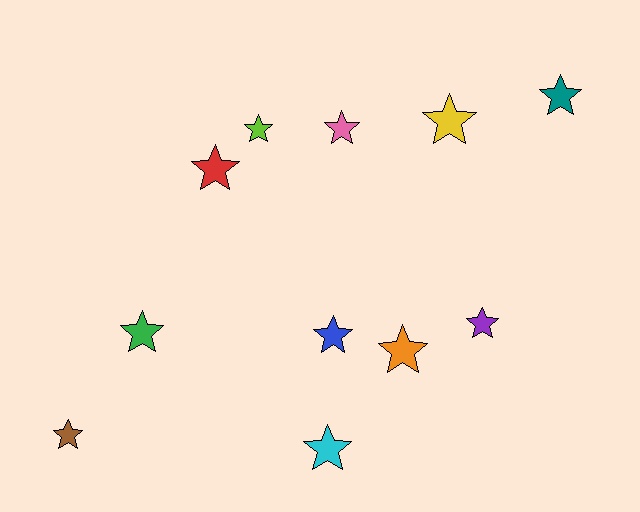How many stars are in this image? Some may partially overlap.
There are 11 stars.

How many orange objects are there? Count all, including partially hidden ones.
There is 1 orange object.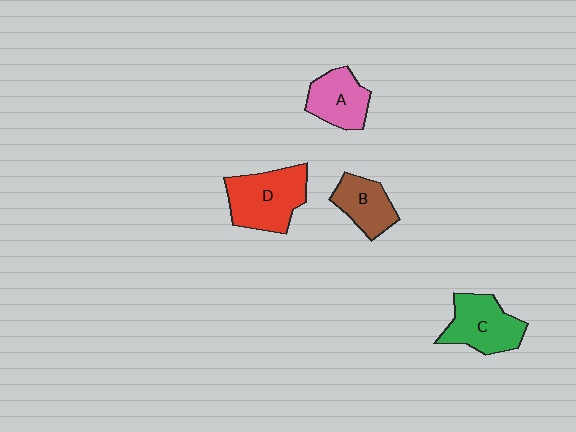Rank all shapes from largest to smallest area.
From largest to smallest: D (red), C (green), A (pink), B (brown).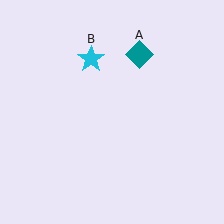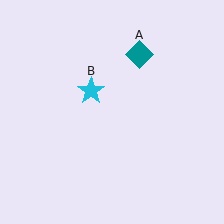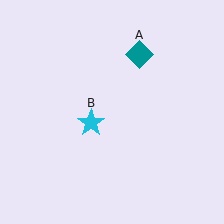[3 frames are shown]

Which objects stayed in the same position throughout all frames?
Teal diamond (object A) remained stationary.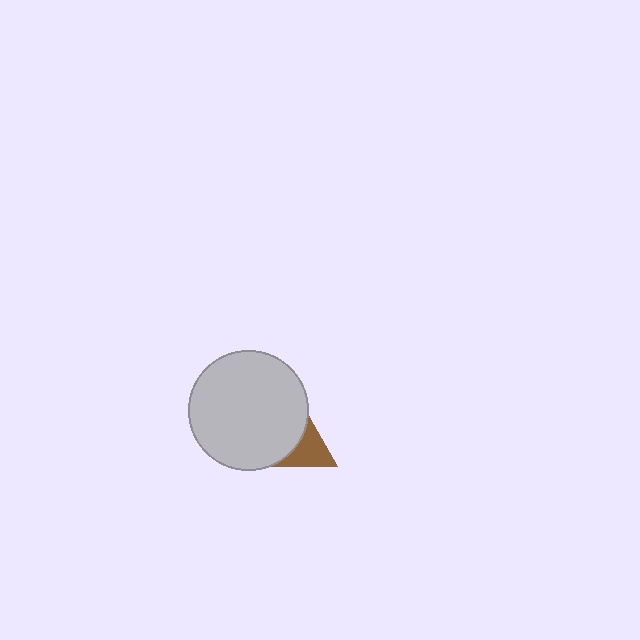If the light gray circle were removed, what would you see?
You would see the complete brown triangle.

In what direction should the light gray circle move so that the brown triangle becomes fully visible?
The light gray circle should move left. That is the shortest direction to clear the overlap and leave the brown triangle fully visible.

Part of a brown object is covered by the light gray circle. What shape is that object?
It is a triangle.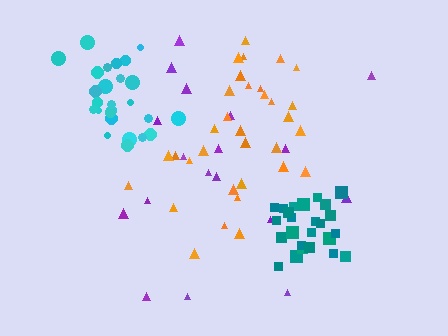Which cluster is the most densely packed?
Teal.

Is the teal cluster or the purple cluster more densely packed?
Teal.